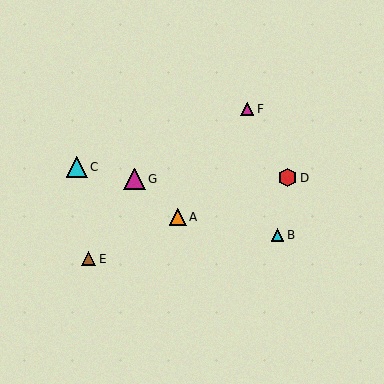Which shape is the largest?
The magenta triangle (labeled G) is the largest.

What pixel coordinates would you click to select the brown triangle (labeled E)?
Click at (89, 259) to select the brown triangle E.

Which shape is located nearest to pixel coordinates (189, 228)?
The orange triangle (labeled A) at (178, 217) is nearest to that location.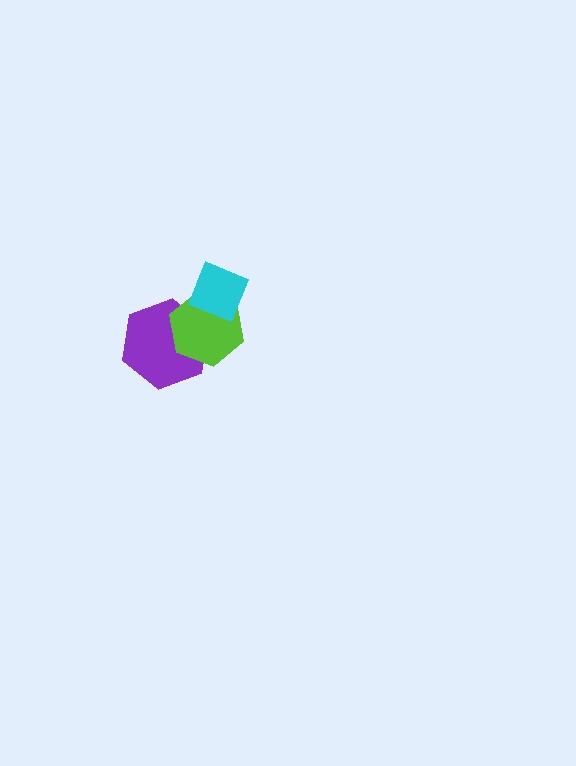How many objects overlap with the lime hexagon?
2 objects overlap with the lime hexagon.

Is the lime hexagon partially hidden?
Yes, it is partially covered by another shape.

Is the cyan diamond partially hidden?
No, no other shape covers it.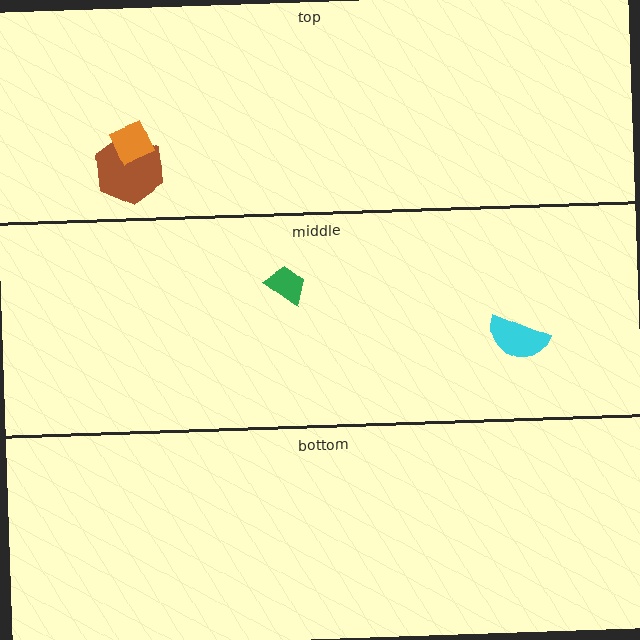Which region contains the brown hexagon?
The top region.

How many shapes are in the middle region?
2.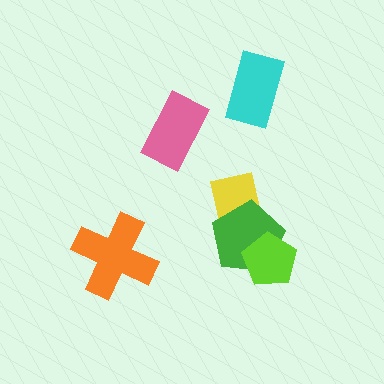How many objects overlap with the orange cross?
0 objects overlap with the orange cross.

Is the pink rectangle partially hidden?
No, no other shape covers it.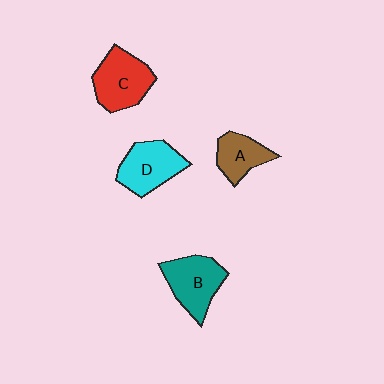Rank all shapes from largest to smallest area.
From largest to smallest: C (red), B (teal), D (cyan), A (brown).